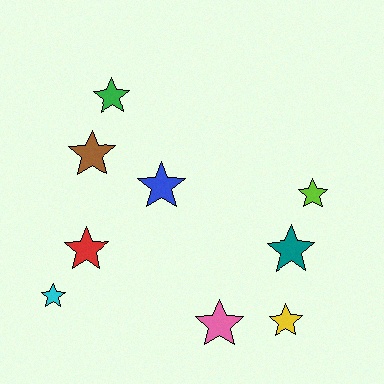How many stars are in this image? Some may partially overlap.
There are 9 stars.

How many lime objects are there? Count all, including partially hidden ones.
There is 1 lime object.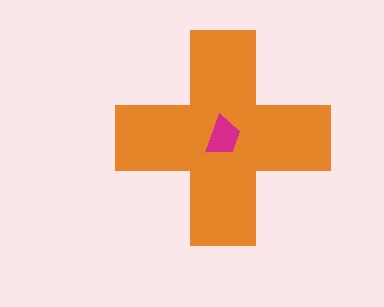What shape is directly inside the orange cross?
The magenta trapezoid.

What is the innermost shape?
The magenta trapezoid.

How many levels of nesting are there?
2.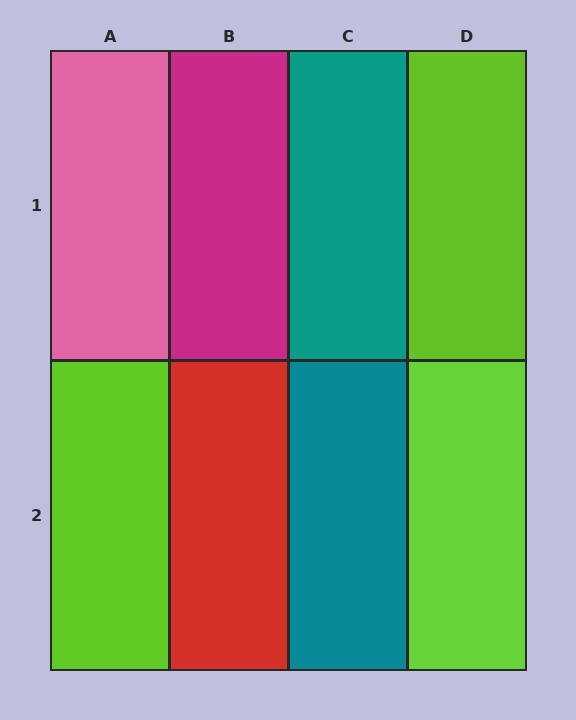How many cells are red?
1 cell is red.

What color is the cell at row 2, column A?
Lime.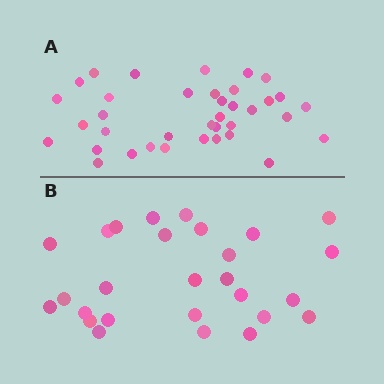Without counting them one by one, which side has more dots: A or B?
Region A (the top region) has more dots.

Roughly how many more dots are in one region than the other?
Region A has roughly 10 or so more dots than region B.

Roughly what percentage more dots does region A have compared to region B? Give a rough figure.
About 35% more.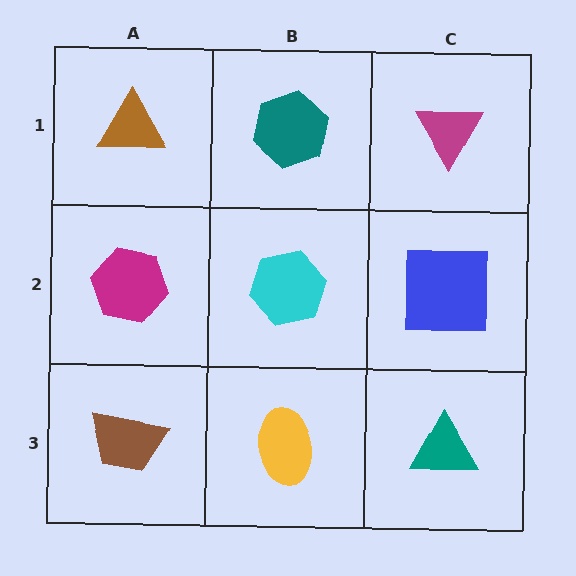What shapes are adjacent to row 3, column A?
A magenta hexagon (row 2, column A), a yellow ellipse (row 3, column B).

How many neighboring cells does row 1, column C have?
2.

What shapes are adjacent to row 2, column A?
A brown triangle (row 1, column A), a brown trapezoid (row 3, column A), a cyan hexagon (row 2, column B).